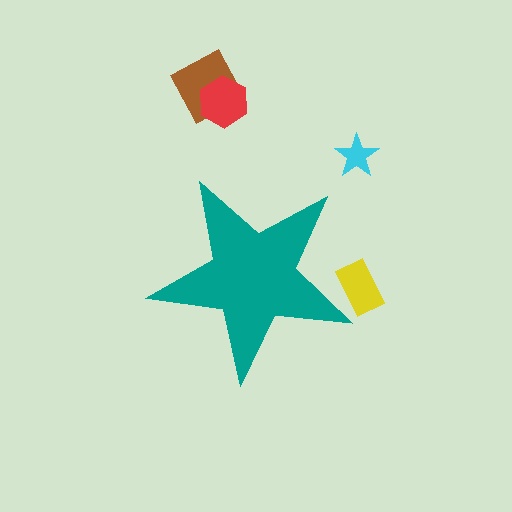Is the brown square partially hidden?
No, the brown square is fully visible.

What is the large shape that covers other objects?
A teal star.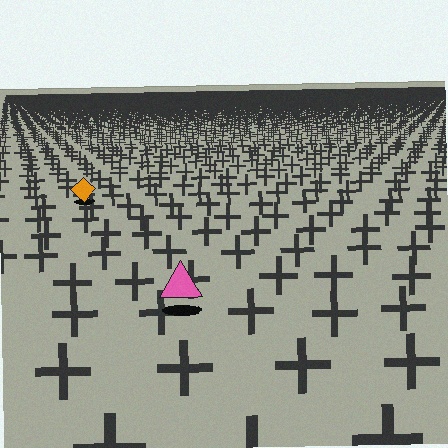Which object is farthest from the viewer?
The orange diamond is farthest from the viewer. It appears smaller and the ground texture around it is denser.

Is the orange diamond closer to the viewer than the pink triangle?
No. The pink triangle is closer — you can tell from the texture gradient: the ground texture is coarser near it.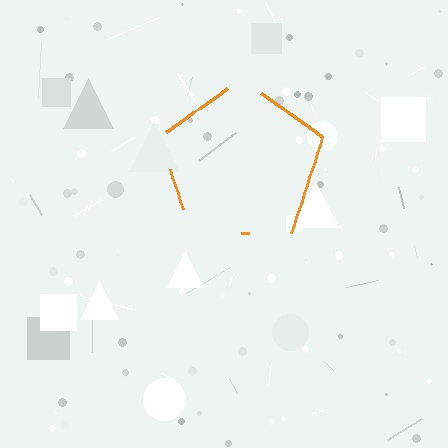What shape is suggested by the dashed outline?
The dashed outline suggests a pentagon.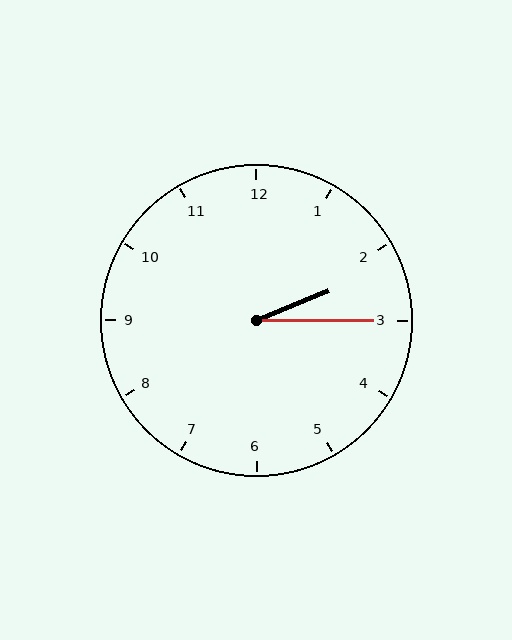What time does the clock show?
2:15.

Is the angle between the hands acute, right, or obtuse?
It is acute.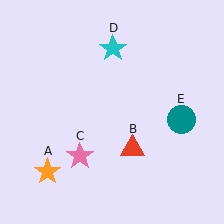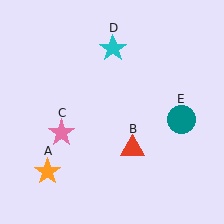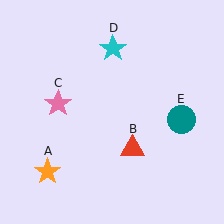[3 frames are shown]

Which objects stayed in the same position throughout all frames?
Orange star (object A) and red triangle (object B) and cyan star (object D) and teal circle (object E) remained stationary.